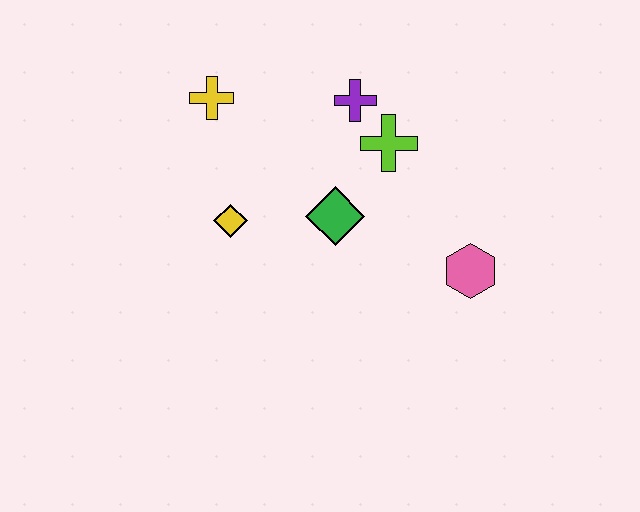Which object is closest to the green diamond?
The lime cross is closest to the green diamond.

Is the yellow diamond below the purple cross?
Yes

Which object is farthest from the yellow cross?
The pink hexagon is farthest from the yellow cross.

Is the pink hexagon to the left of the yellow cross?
No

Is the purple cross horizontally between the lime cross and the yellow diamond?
Yes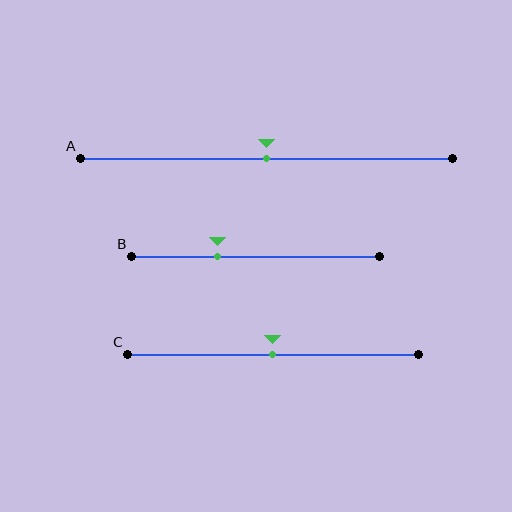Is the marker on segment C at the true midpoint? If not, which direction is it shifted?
Yes, the marker on segment C is at the true midpoint.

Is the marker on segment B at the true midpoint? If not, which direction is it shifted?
No, the marker on segment B is shifted to the left by about 15% of the segment length.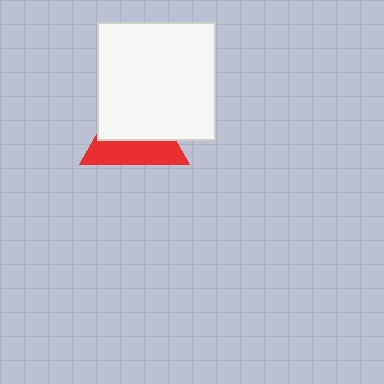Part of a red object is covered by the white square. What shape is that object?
It is a triangle.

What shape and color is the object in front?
The object in front is a white square.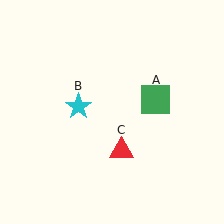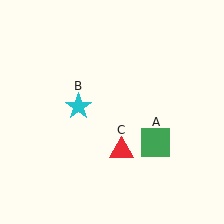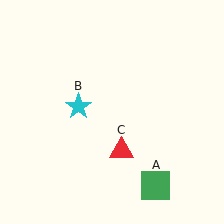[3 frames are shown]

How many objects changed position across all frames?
1 object changed position: green square (object A).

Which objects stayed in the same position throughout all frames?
Cyan star (object B) and red triangle (object C) remained stationary.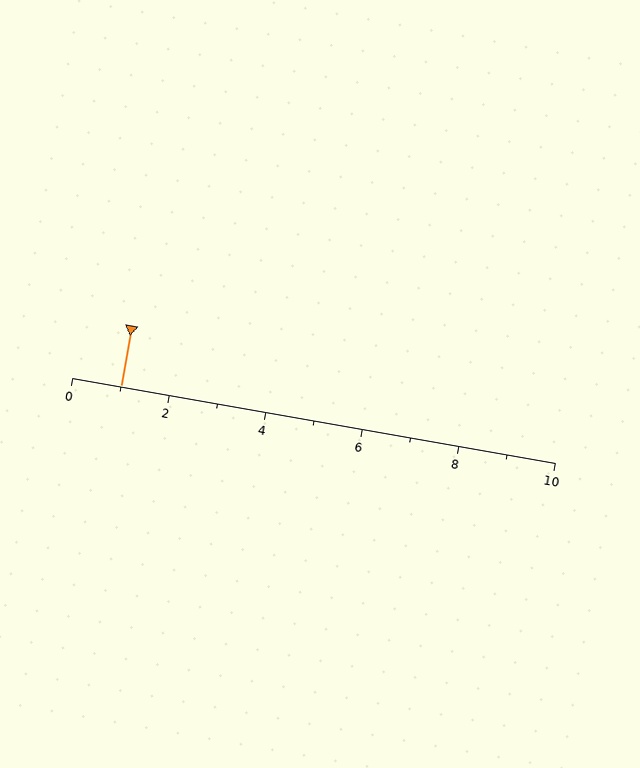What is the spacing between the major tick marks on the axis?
The major ticks are spaced 2 apart.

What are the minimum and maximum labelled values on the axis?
The axis runs from 0 to 10.